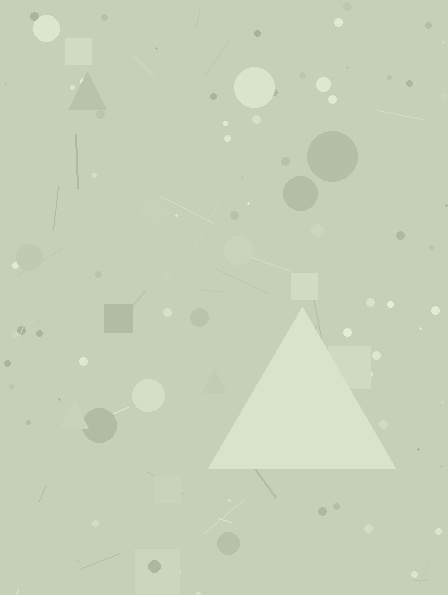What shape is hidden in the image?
A triangle is hidden in the image.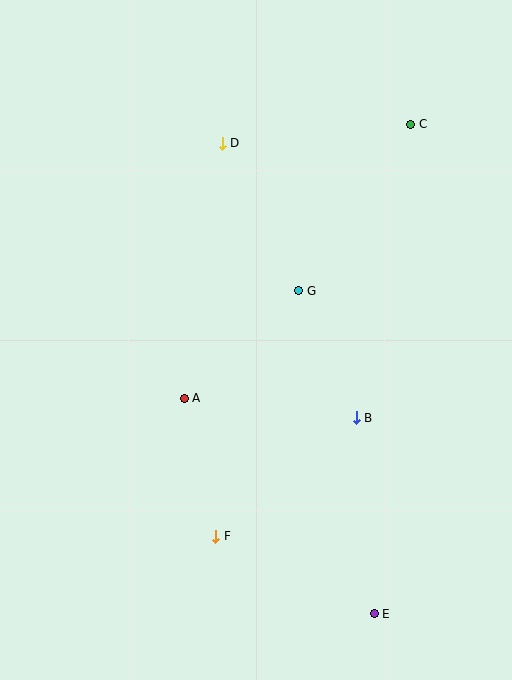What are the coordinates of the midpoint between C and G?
The midpoint between C and G is at (355, 208).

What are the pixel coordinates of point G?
Point G is at (299, 291).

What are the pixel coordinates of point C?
Point C is at (411, 124).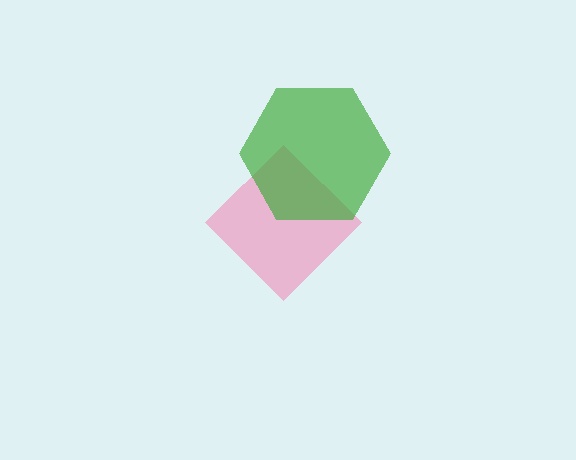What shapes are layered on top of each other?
The layered shapes are: a pink diamond, a green hexagon.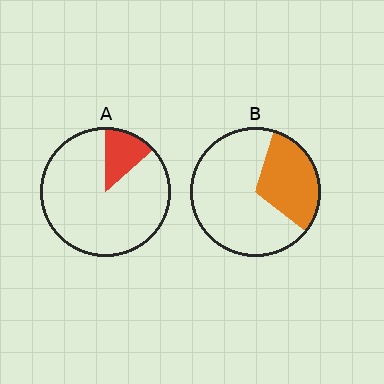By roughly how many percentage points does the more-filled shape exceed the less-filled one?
By roughly 20 percentage points (B over A).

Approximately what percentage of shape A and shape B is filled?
A is approximately 15% and B is approximately 30%.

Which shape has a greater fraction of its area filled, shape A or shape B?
Shape B.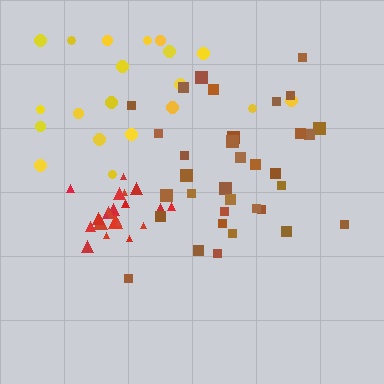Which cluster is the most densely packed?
Red.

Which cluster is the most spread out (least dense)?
Yellow.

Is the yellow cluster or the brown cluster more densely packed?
Brown.